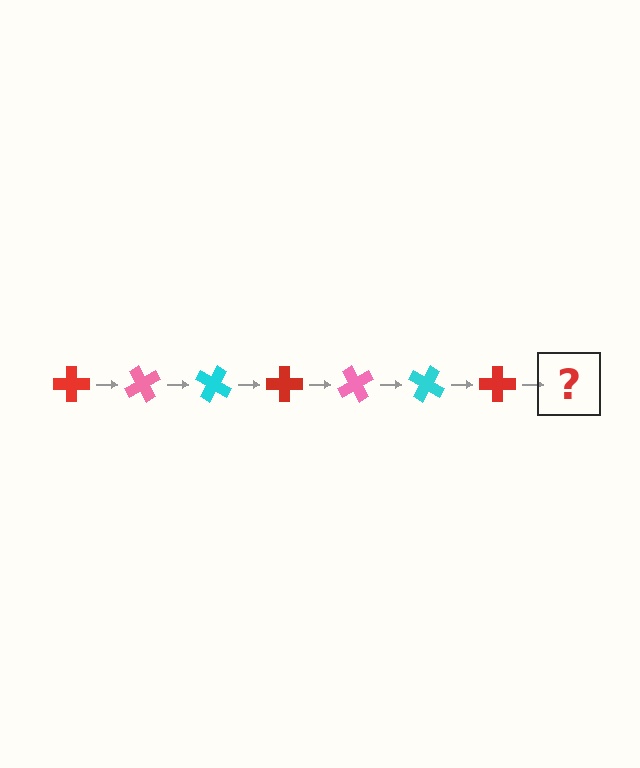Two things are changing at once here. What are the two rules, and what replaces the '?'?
The two rules are that it rotates 60 degrees each step and the color cycles through red, pink, and cyan. The '?' should be a pink cross, rotated 420 degrees from the start.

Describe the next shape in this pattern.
It should be a pink cross, rotated 420 degrees from the start.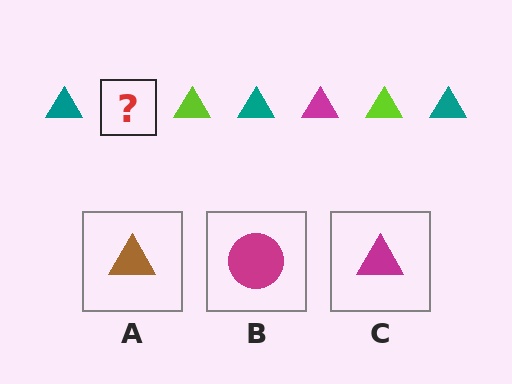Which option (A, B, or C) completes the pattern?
C.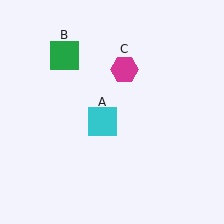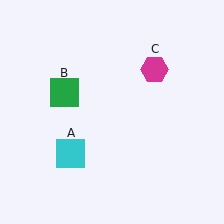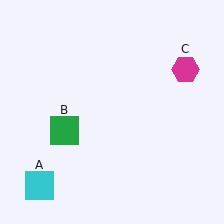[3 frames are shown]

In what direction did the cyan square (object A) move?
The cyan square (object A) moved down and to the left.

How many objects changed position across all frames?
3 objects changed position: cyan square (object A), green square (object B), magenta hexagon (object C).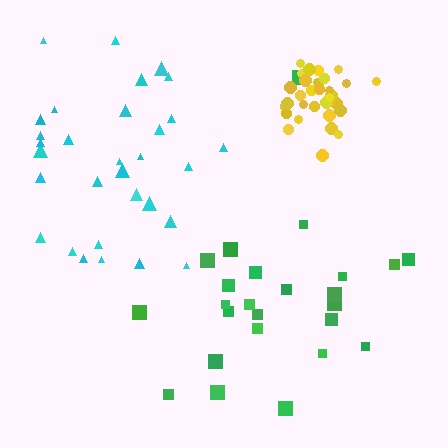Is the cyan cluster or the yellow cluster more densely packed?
Yellow.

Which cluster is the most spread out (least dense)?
Green.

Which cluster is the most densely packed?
Yellow.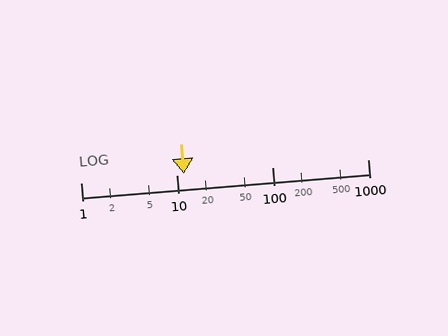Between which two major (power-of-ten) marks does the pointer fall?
The pointer is between 10 and 100.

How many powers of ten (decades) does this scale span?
The scale spans 3 decades, from 1 to 1000.